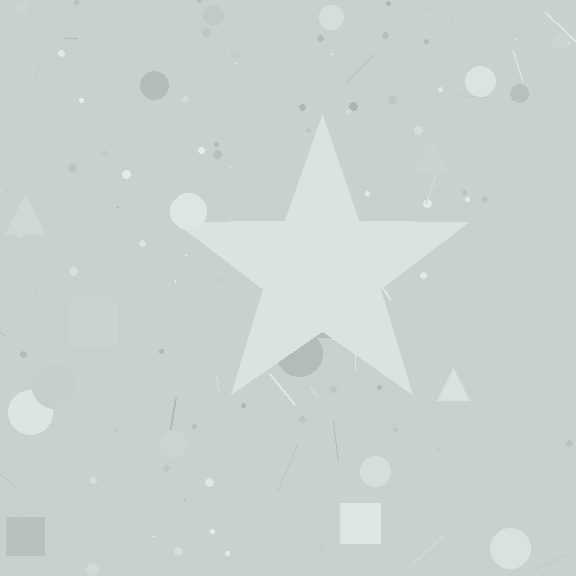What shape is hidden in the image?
A star is hidden in the image.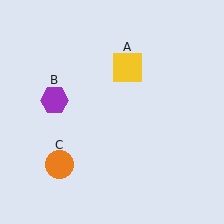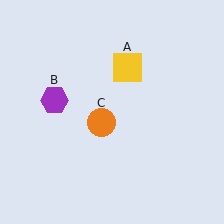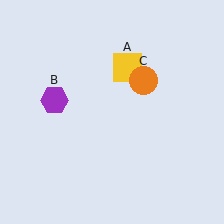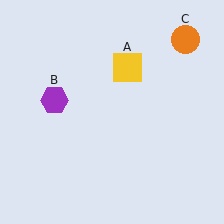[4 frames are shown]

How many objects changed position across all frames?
1 object changed position: orange circle (object C).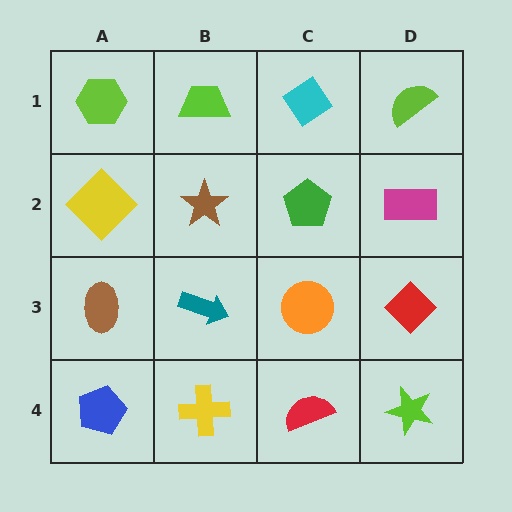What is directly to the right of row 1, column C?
A lime semicircle.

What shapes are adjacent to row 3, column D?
A magenta rectangle (row 2, column D), a lime star (row 4, column D), an orange circle (row 3, column C).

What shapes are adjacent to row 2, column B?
A lime trapezoid (row 1, column B), a teal arrow (row 3, column B), a yellow diamond (row 2, column A), a green pentagon (row 2, column C).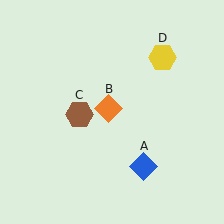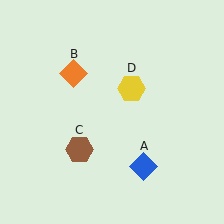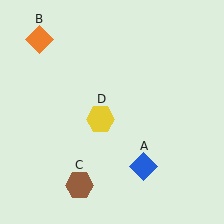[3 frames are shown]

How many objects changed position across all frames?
3 objects changed position: orange diamond (object B), brown hexagon (object C), yellow hexagon (object D).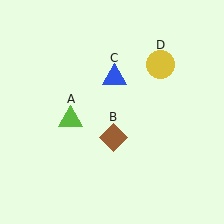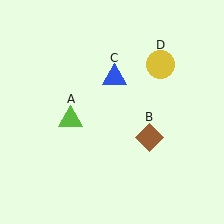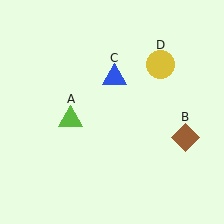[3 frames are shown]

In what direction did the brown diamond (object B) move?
The brown diamond (object B) moved right.